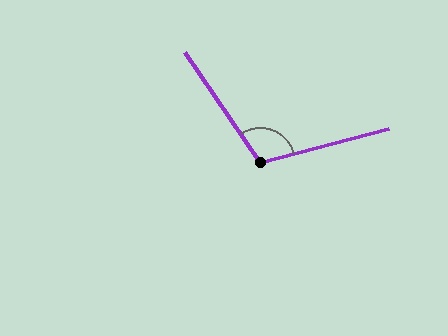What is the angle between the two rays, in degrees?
Approximately 110 degrees.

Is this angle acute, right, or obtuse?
It is obtuse.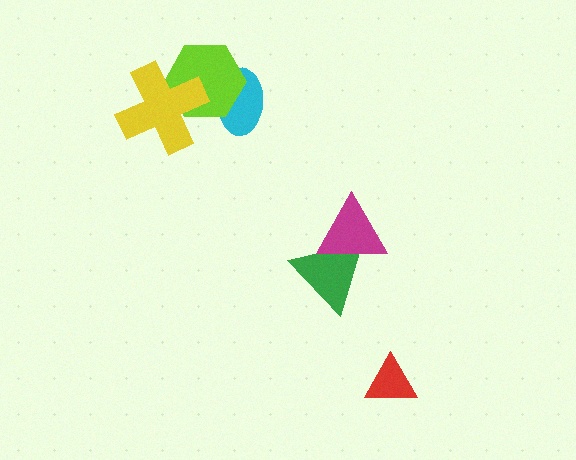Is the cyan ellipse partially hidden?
Yes, it is partially covered by another shape.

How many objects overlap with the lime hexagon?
2 objects overlap with the lime hexagon.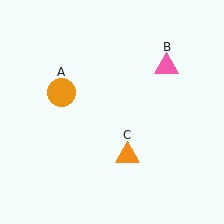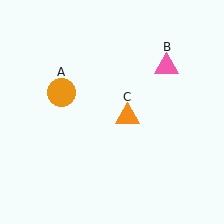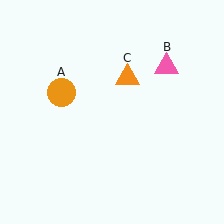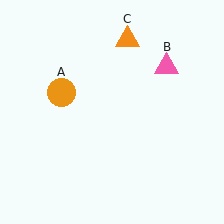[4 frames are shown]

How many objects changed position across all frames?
1 object changed position: orange triangle (object C).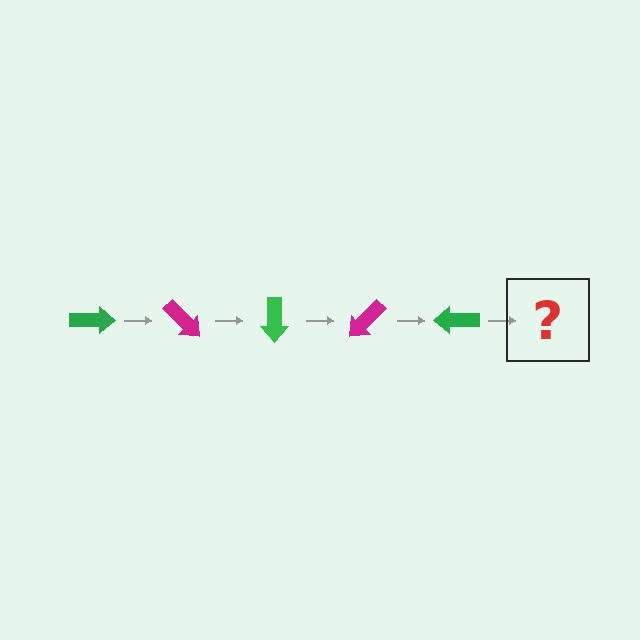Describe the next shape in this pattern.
It should be a magenta arrow, rotated 225 degrees from the start.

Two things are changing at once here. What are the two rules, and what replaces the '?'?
The two rules are that it rotates 45 degrees each step and the color cycles through green and magenta. The '?' should be a magenta arrow, rotated 225 degrees from the start.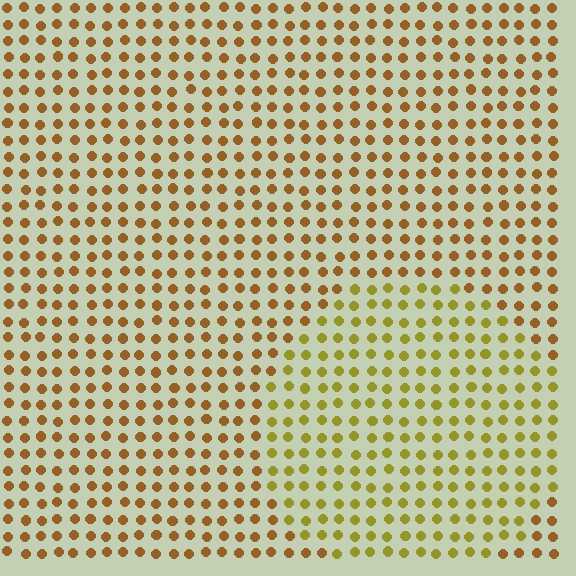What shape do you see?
I see a circle.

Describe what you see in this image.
The image is filled with small brown elements in a uniform arrangement. A circle-shaped region is visible where the elements are tinted to a slightly different hue, forming a subtle color boundary.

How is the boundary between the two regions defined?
The boundary is defined purely by a slight shift in hue (about 31 degrees). Spacing, size, and orientation are identical on both sides.